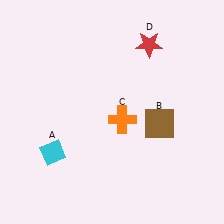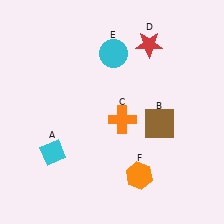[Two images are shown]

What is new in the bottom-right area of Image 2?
An orange hexagon (F) was added in the bottom-right area of Image 2.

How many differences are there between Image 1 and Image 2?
There are 2 differences between the two images.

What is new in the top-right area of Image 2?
A cyan circle (E) was added in the top-right area of Image 2.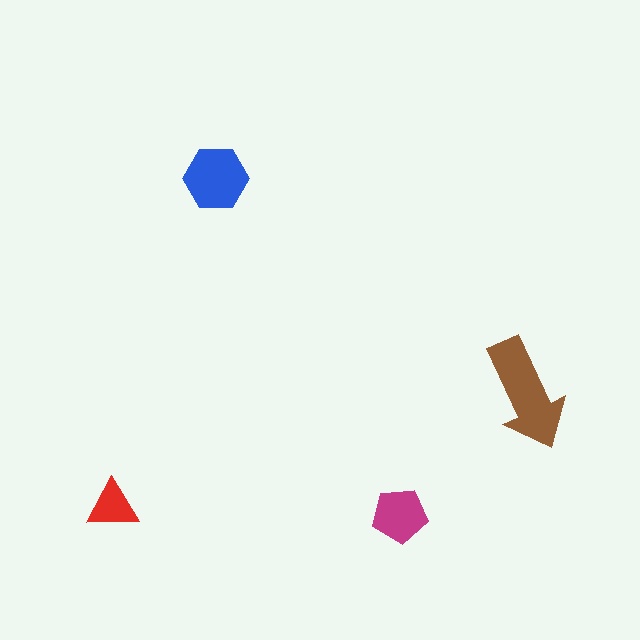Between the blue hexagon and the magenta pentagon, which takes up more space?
The blue hexagon.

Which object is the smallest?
The red triangle.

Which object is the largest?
The brown arrow.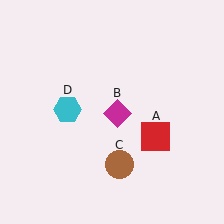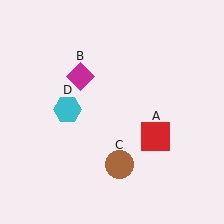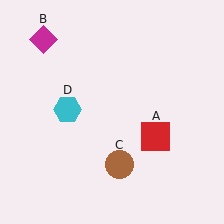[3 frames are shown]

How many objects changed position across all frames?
1 object changed position: magenta diamond (object B).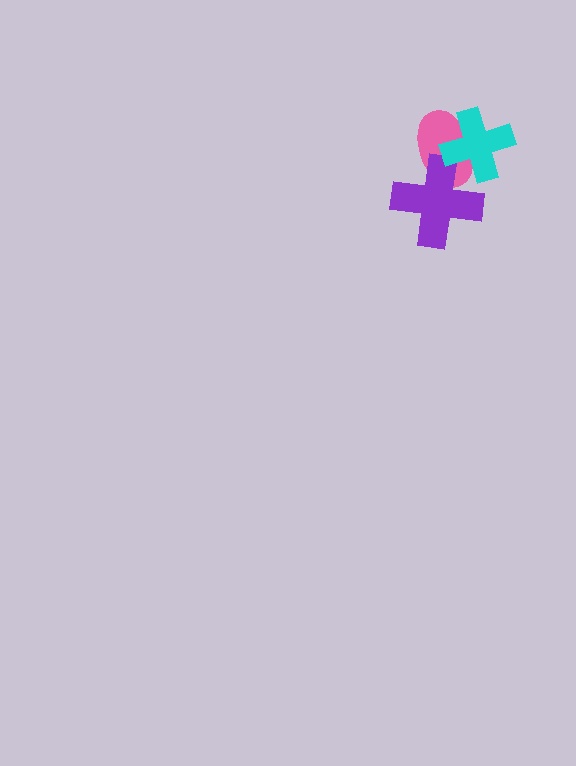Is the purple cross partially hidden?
Yes, it is partially covered by another shape.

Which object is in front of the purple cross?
The cyan cross is in front of the purple cross.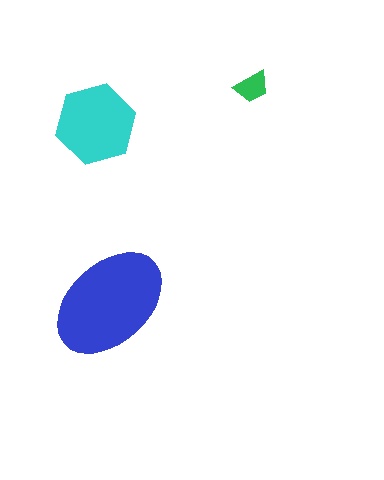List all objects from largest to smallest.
The blue ellipse, the cyan hexagon, the green trapezoid.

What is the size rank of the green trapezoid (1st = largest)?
3rd.